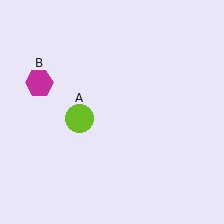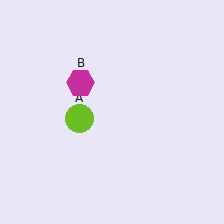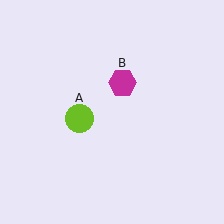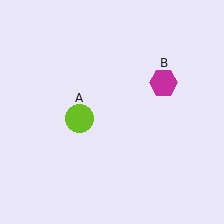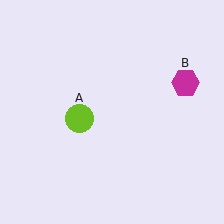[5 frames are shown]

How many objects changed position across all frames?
1 object changed position: magenta hexagon (object B).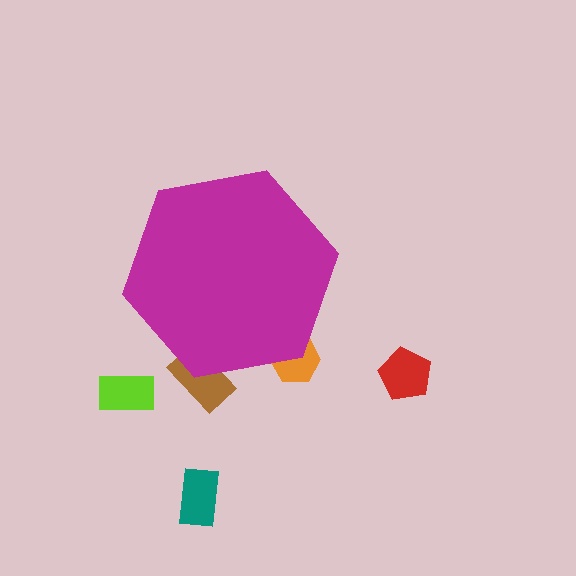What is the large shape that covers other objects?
A magenta hexagon.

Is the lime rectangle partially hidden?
No, the lime rectangle is fully visible.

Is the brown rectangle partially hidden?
Yes, the brown rectangle is partially hidden behind the magenta hexagon.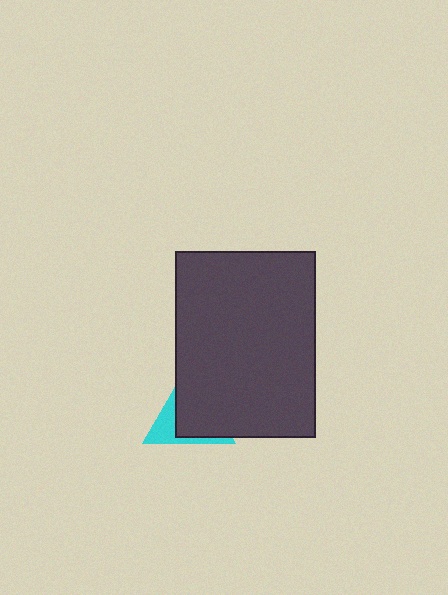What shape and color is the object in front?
The object in front is a dark gray rectangle.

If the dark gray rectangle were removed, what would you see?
You would see the complete cyan triangle.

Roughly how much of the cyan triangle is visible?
A small part of it is visible (roughly 34%).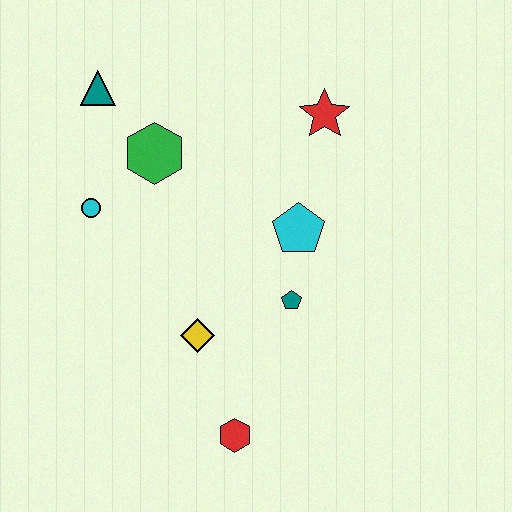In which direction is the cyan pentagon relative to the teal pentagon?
The cyan pentagon is above the teal pentagon.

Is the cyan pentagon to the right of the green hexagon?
Yes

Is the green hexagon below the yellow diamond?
No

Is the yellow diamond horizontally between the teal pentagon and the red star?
No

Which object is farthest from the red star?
The red hexagon is farthest from the red star.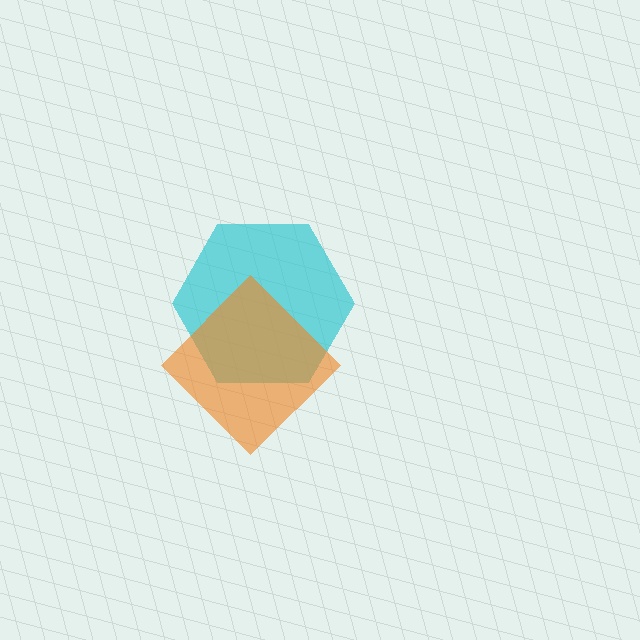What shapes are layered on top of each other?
The layered shapes are: a cyan hexagon, an orange diamond.